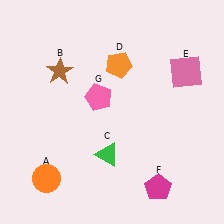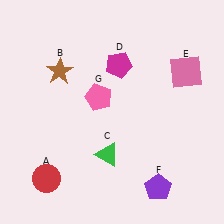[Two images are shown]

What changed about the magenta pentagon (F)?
In Image 1, F is magenta. In Image 2, it changed to purple.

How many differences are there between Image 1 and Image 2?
There are 3 differences between the two images.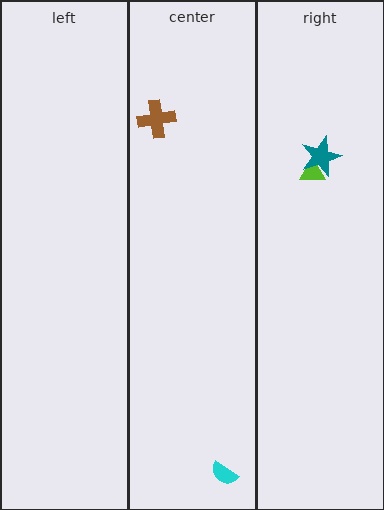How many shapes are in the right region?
2.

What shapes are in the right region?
The lime triangle, the teal star.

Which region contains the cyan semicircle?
The center region.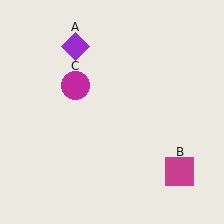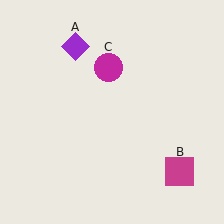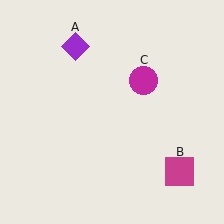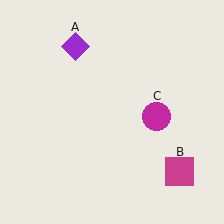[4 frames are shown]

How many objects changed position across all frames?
1 object changed position: magenta circle (object C).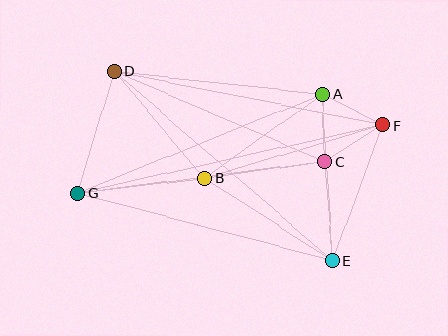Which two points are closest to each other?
Points A and C are closest to each other.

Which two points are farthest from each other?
Points F and G are farthest from each other.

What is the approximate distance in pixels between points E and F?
The distance between E and F is approximately 145 pixels.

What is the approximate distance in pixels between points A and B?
The distance between A and B is approximately 145 pixels.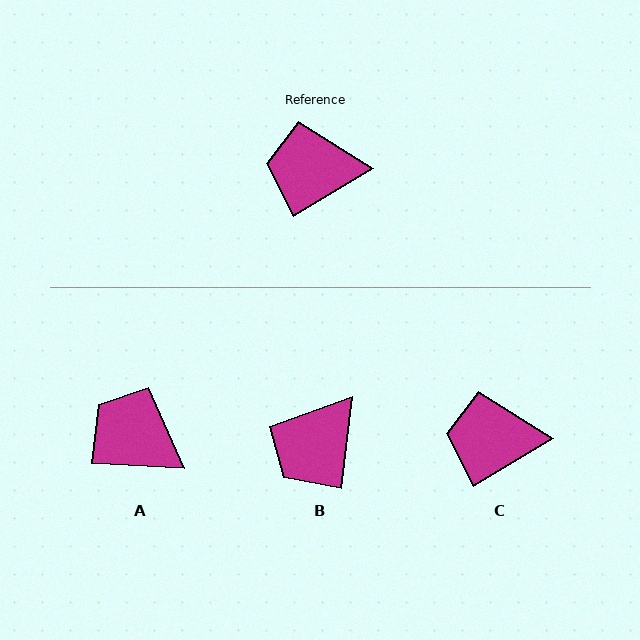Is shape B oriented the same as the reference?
No, it is off by about 53 degrees.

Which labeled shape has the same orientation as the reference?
C.